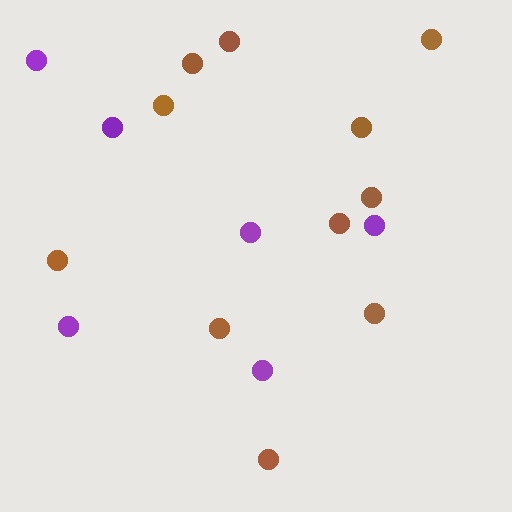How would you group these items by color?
There are 2 groups: one group of brown circles (11) and one group of purple circles (6).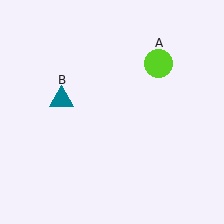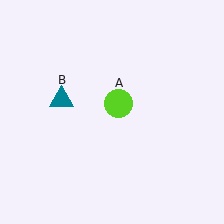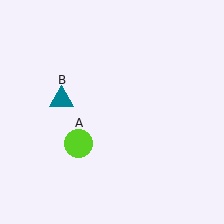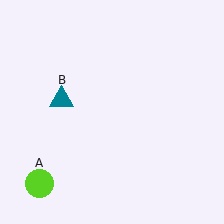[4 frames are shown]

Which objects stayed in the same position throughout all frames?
Teal triangle (object B) remained stationary.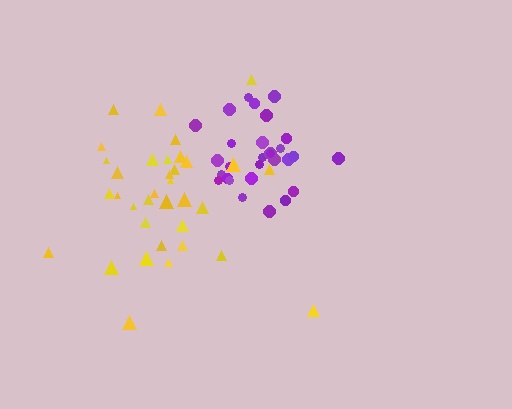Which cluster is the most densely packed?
Purple.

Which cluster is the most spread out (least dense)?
Yellow.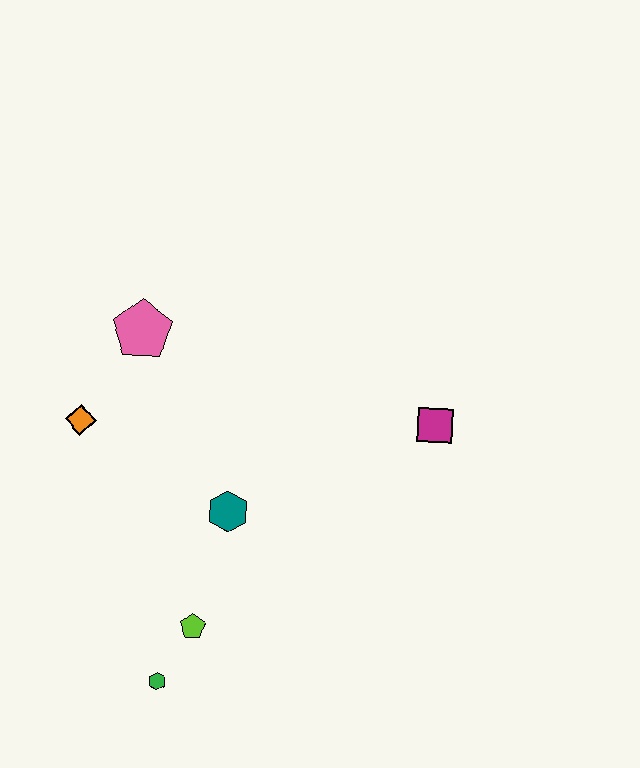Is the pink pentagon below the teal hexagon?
No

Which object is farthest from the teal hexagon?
The magenta square is farthest from the teal hexagon.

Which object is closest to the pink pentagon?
The orange diamond is closest to the pink pentagon.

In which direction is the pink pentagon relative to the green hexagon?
The pink pentagon is above the green hexagon.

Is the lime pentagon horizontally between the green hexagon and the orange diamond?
No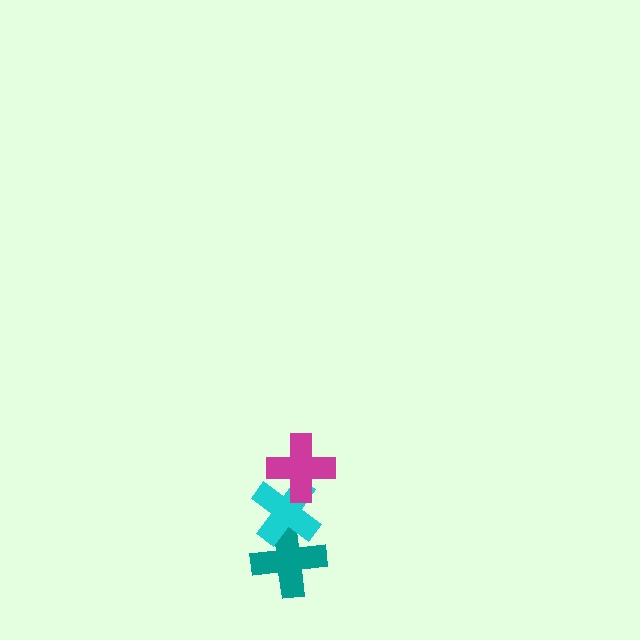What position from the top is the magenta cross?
The magenta cross is 1st from the top.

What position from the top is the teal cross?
The teal cross is 3rd from the top.